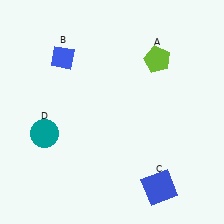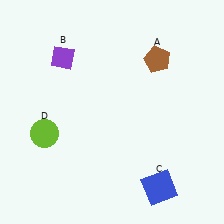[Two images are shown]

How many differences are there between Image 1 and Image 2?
There are 3 differences between the two images.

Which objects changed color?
A changed from lime to brown. B changed from blue to purple. D changed from teal to lime.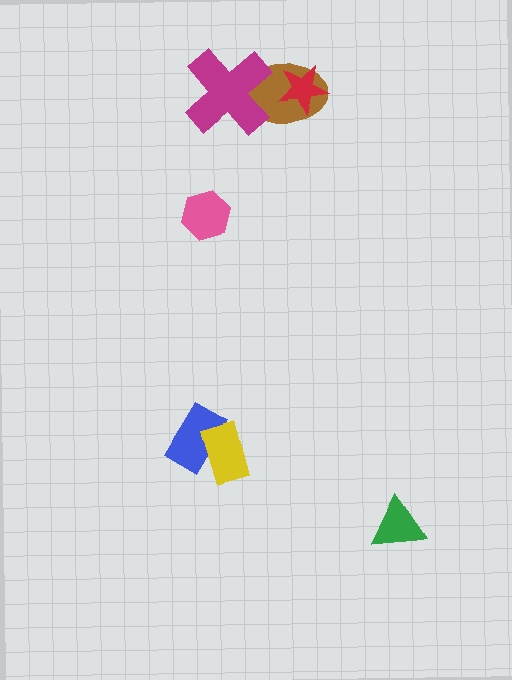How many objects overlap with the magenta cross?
1 object overlaps with the magenta cross.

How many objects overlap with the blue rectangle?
1 object overlaps with the blue rectangle.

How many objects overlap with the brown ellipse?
2 objects overlap with the brown ellipse.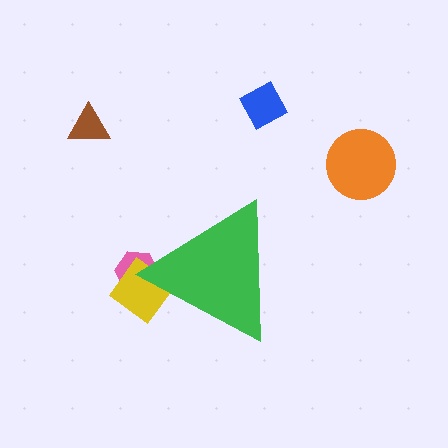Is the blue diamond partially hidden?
No, the blue diamond is fully visible.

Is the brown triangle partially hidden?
No, the brown triangle is fully visible.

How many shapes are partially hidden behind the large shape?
2 shapes are partially hidden.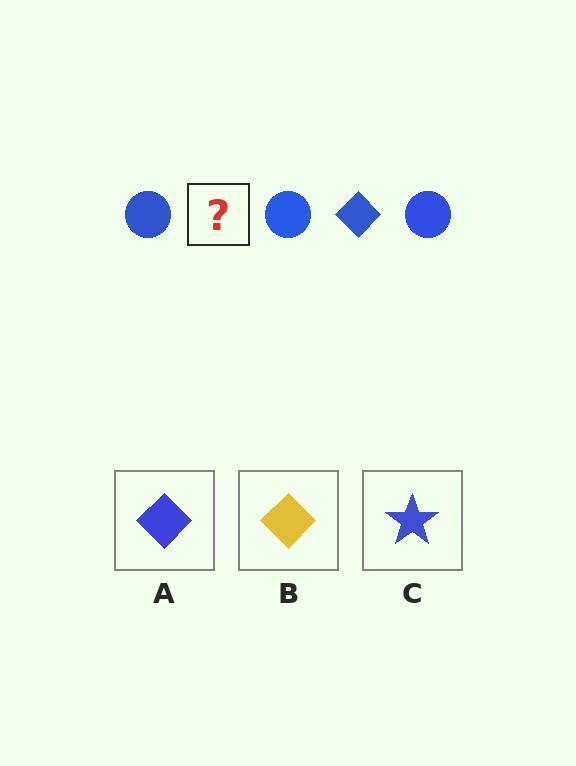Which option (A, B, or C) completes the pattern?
A.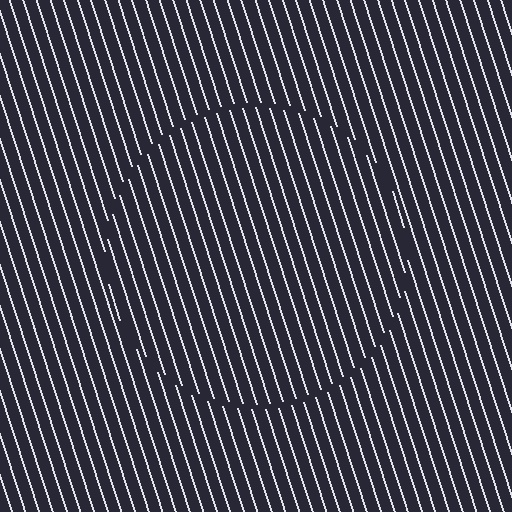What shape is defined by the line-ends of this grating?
An illusory circle. The interior of the shape contains the same grating, shifted by half a period — the contour is defined by the phase discontinuity where line-ends from the inner and outer gratings abut.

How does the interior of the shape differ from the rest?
The interior of the shape contains the same grating, shifted by half a period — the contour is defined by the phase discontinuity where line-ends from the inner and outer gratings abut.